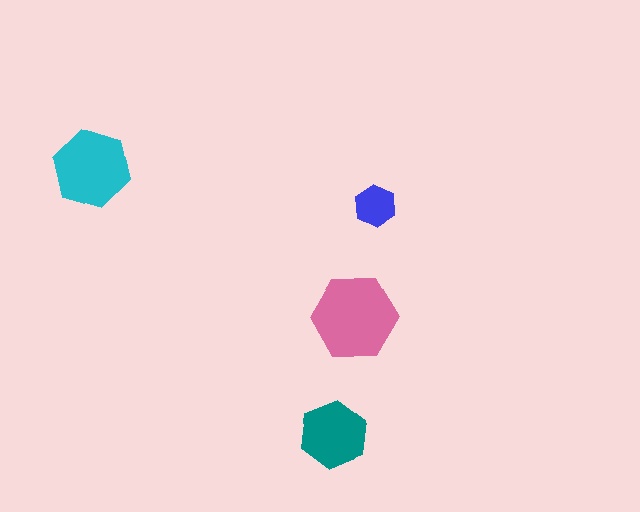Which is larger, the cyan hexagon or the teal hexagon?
The cyan one.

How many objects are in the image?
There are 4 objects in the image.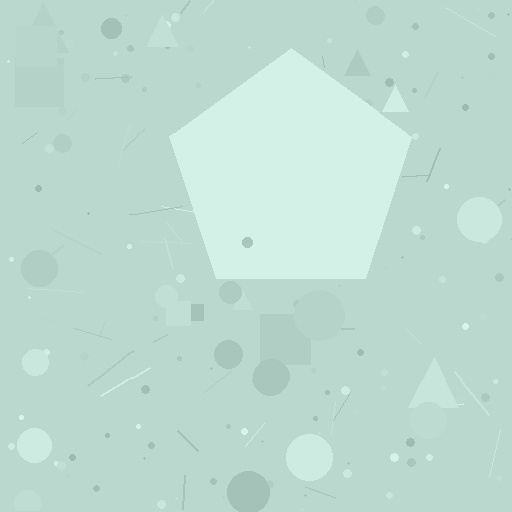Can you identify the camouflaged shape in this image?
The camouflaged shape is a pentagon.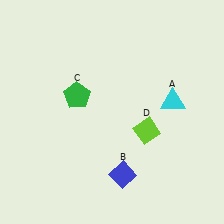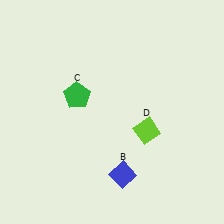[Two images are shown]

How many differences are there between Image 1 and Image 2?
There is 1 difference between the two images.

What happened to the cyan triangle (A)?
The cyan triangle (A) was removed in Image 2. It was in the top-right area of Image 1.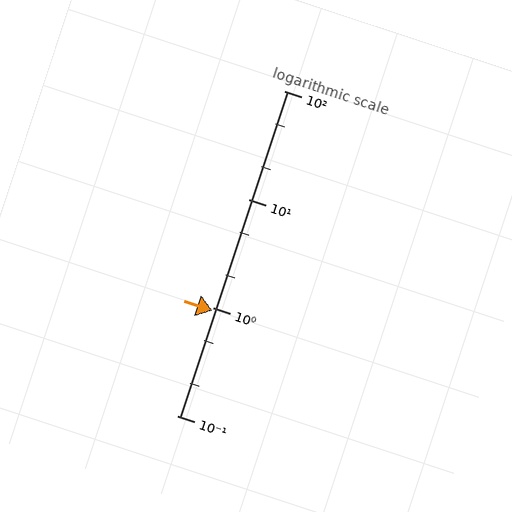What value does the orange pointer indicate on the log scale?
The pointer indicates approximately 0.94.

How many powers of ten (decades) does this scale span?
The scale spans 3 decades, from 0.1 to 100.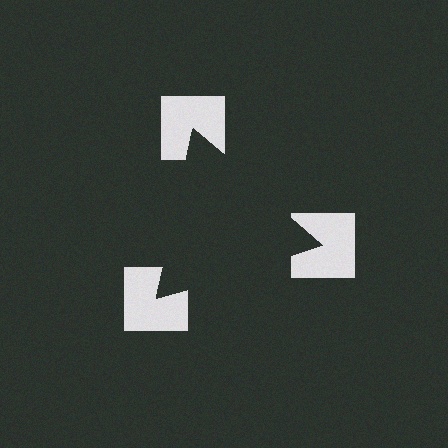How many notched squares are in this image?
There are 3 — one at each vertex of the illusory triangle.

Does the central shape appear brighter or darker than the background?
It typically appears slightly darker than the background, even though no actual brightness change is drawn.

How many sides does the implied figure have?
3 sides.